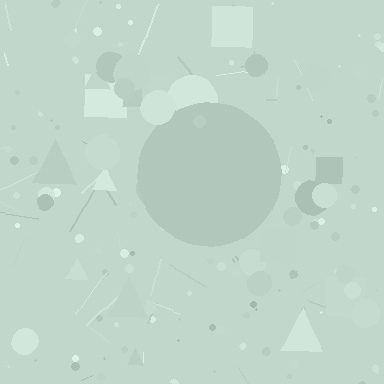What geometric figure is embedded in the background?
A circle is embedded in the background.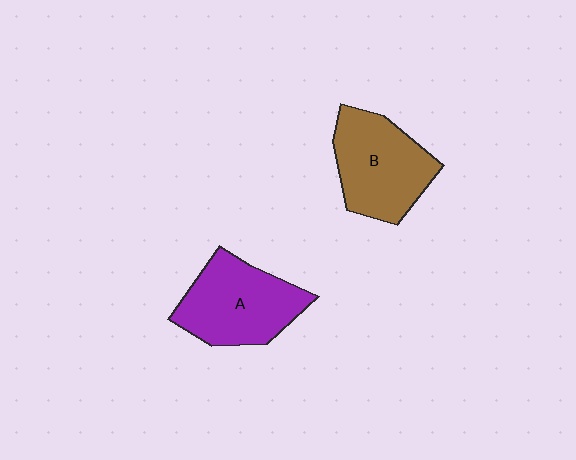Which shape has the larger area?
Shape A (purple).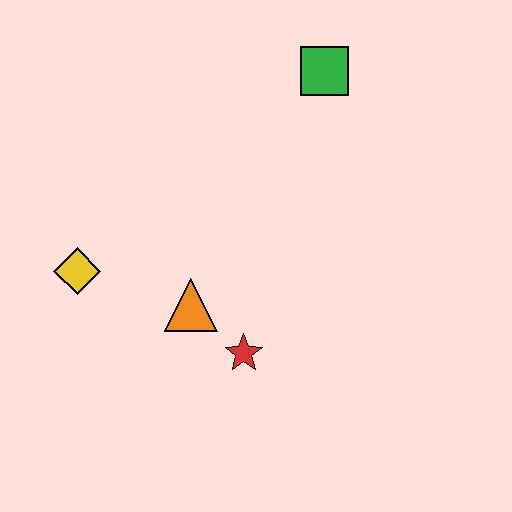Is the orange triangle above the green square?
No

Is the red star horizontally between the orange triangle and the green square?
Yes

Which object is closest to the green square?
The orange triangle is closest to the green square.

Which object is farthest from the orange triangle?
The green square is farthest from the orange triangle.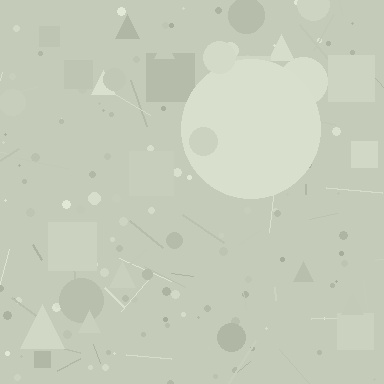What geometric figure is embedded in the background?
A circle is embedded in the background.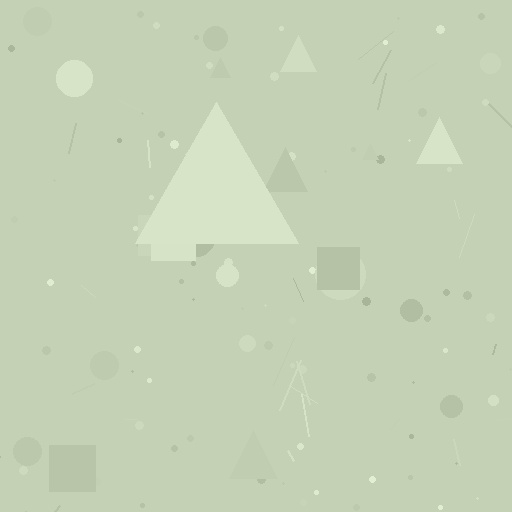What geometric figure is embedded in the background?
A triangle is embedded in the background.